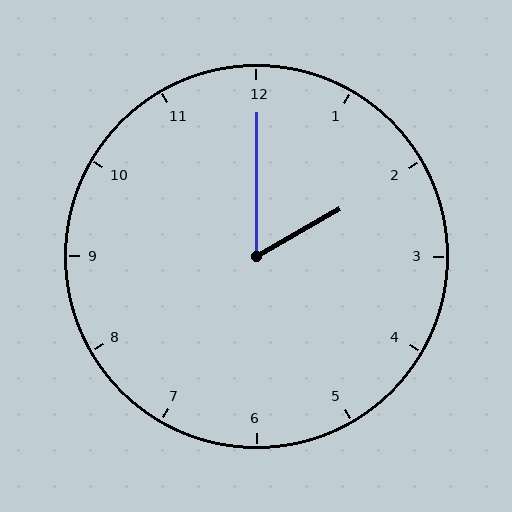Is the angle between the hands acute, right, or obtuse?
It is acute.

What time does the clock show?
2:00.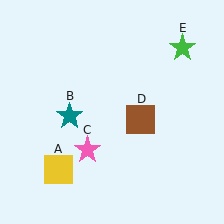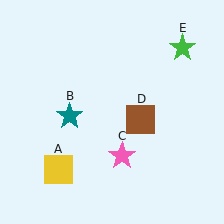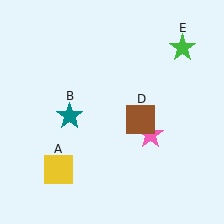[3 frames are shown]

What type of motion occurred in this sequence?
The pink star (object C) rotated counterclockwise around the center of the scene.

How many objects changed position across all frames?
1 object changed position: pink star (object C).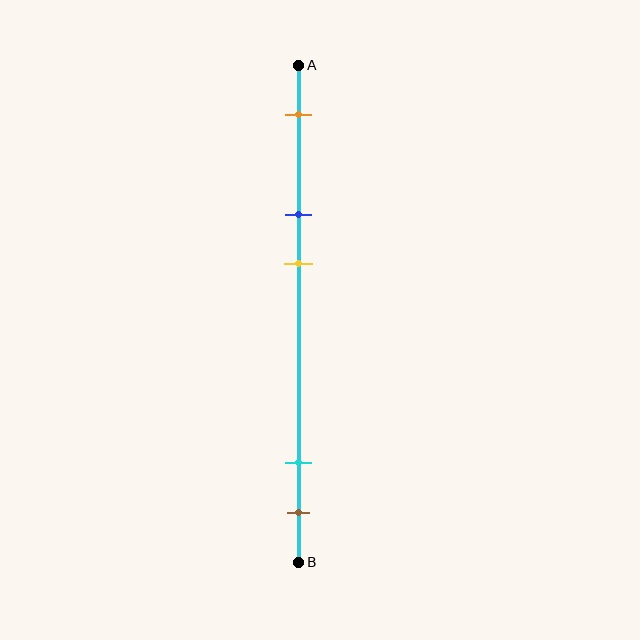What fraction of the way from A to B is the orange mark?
The orange mark is approximately 10% (0.1) of the way from A to B.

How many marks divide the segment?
There are 5 marks dividing the segment.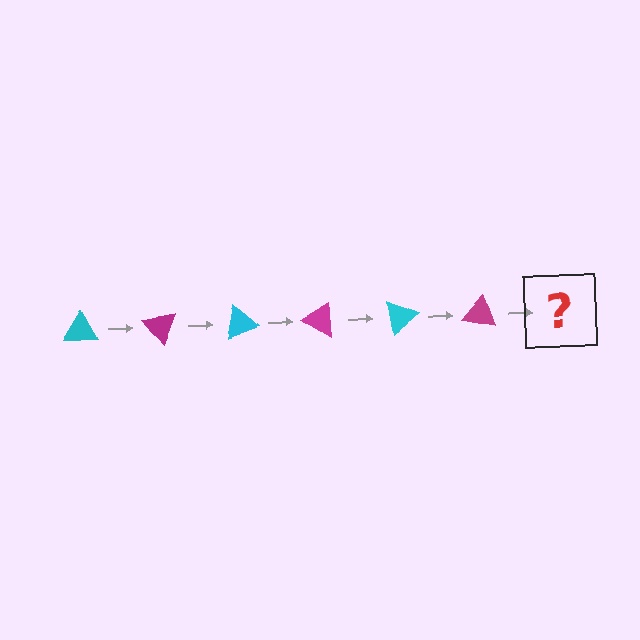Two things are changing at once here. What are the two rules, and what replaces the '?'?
The two rules are that it rotates 50 degrees each step and the color cycles through cyan and magenta. The '?' should be a cyan triangle, rotated 300 degrees from the start.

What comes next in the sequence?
The next element should be a cyan triangle, rotated 300 degrees from the start.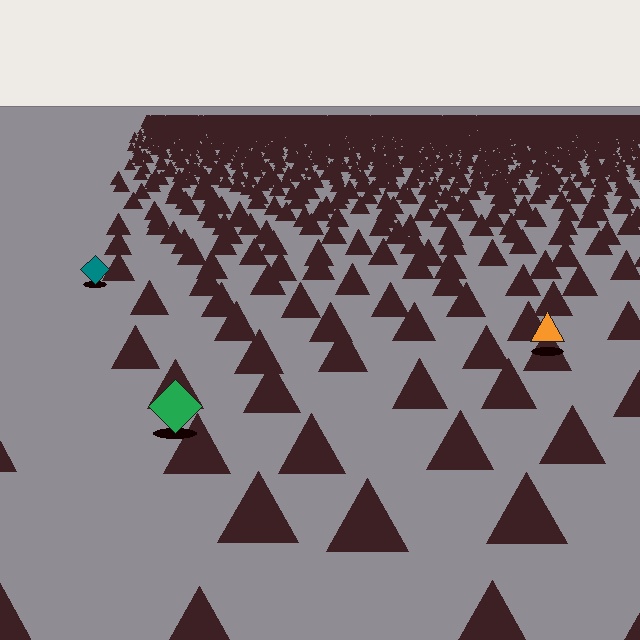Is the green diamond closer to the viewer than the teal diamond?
Yes. The green diamond is closer — you can tell from the texture gradient: the ground texture is coarser near it.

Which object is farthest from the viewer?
The teal diamond is farthest from the viewer. It appears smaller and the ground texture around it is denser.